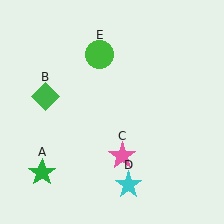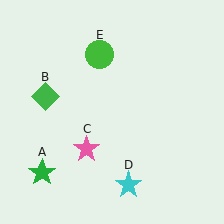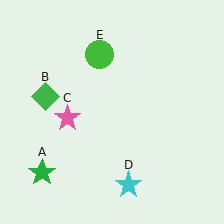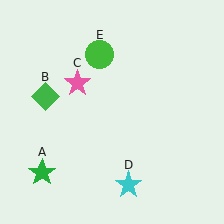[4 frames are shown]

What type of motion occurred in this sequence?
The pink star (object C) rotated clockwise around the center of the scene.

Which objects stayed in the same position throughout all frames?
Green star (object A) and green diamond (object B) and cyan star (object D) and green circle (object E) remained stationary.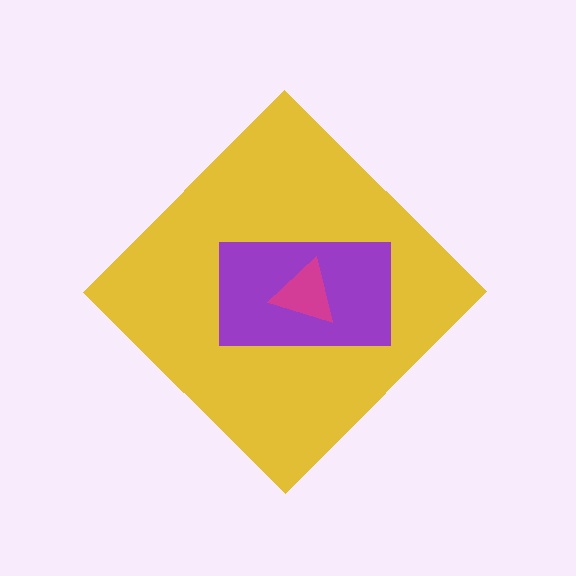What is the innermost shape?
The magenta triangle.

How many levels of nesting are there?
3.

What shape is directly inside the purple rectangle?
The magenta triangle.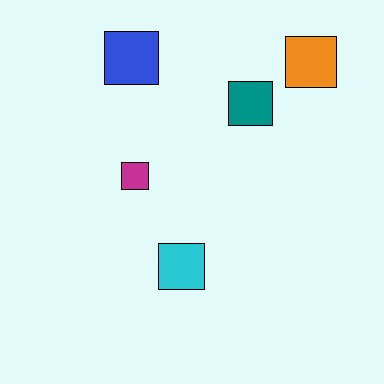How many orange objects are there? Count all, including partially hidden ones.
There is 1 orange object.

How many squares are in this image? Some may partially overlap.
There are 5 squares.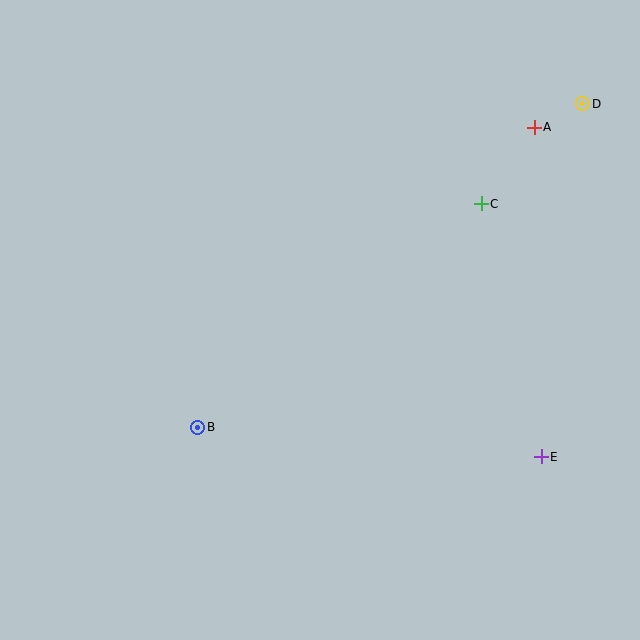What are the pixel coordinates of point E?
Point E is at (541, 457).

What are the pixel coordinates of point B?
Point B is at (198, 427).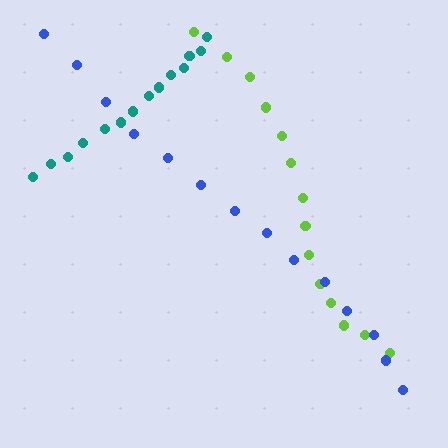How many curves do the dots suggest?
There are 3 distinct paths.